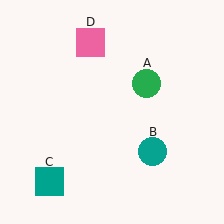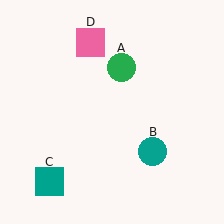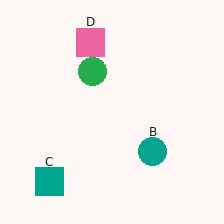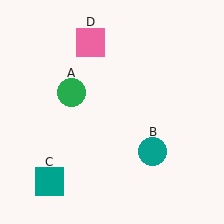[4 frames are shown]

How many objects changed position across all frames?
1 object changed position: green circle (object A).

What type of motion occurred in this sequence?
The green circle (object A) rotated counterclockwise around the center of the scene.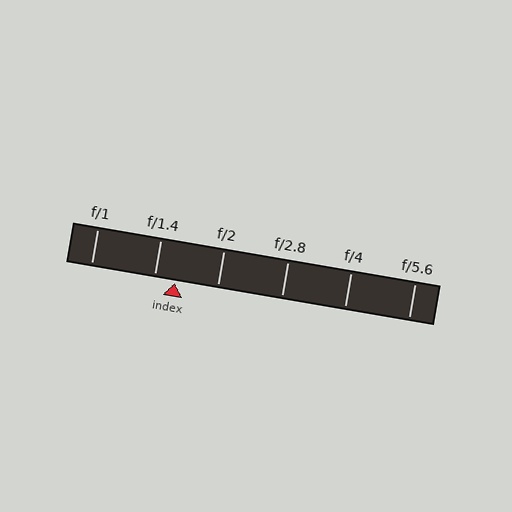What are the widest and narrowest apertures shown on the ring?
The widest aperture shown is f/1 and the narrowest is f/5.6.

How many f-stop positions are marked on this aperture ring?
There are 6 f-stop positions marked.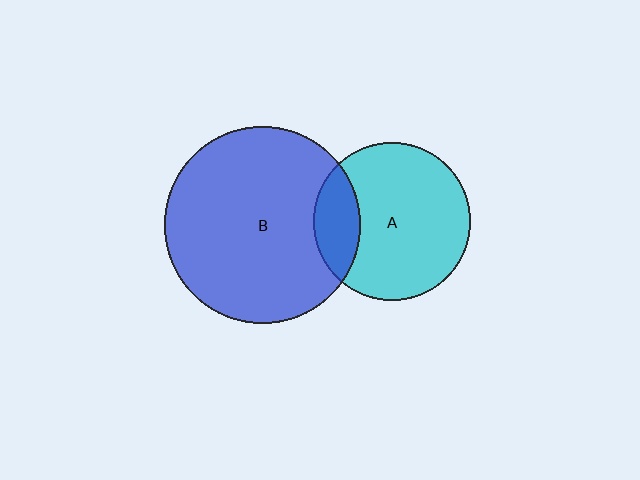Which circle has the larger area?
Circle B (blue).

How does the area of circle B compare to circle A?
Approximately 1.6 times.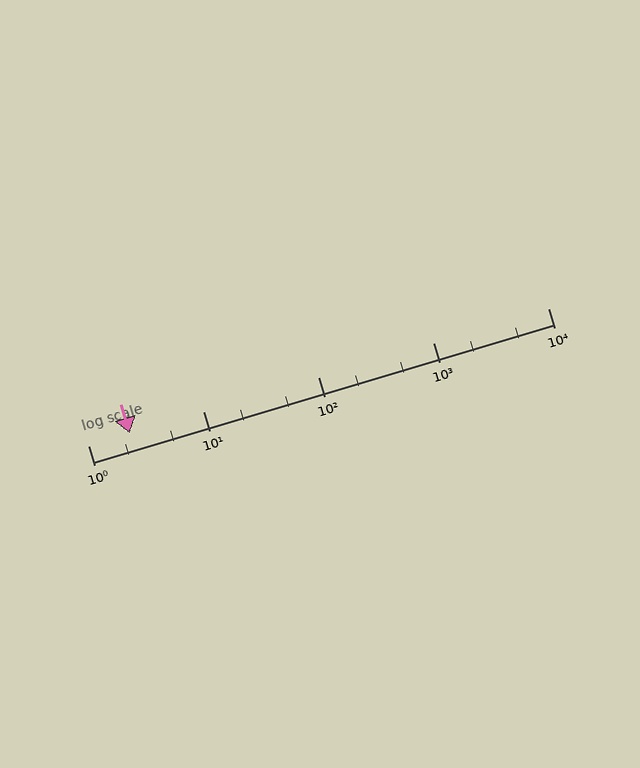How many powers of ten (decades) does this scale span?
The scale spans 4 decades, from 1 to 10000.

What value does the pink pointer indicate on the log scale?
The pointer indicates approximately 2.3.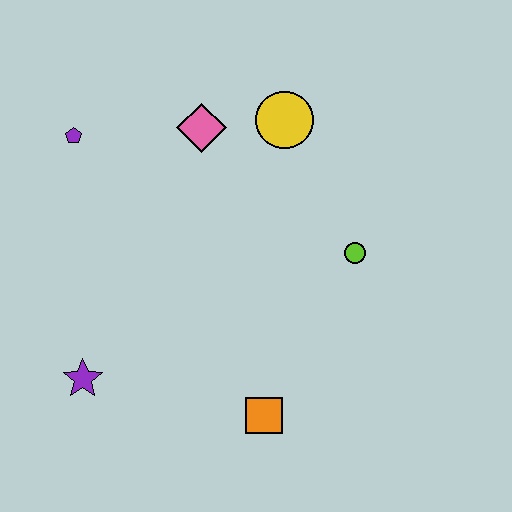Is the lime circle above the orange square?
Yes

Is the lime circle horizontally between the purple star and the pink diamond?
No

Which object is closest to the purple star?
The orange square is closest to the purple star.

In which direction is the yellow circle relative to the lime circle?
The yellow circle is above the lime circle.